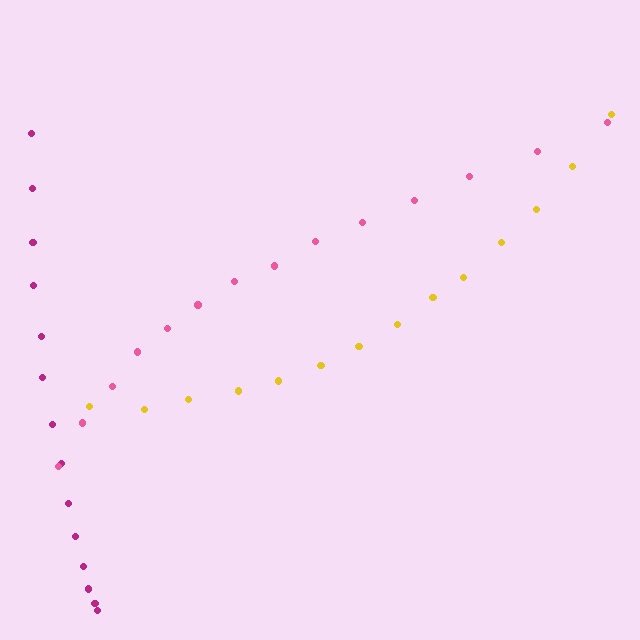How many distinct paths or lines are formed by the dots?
There are 3 distinct paths.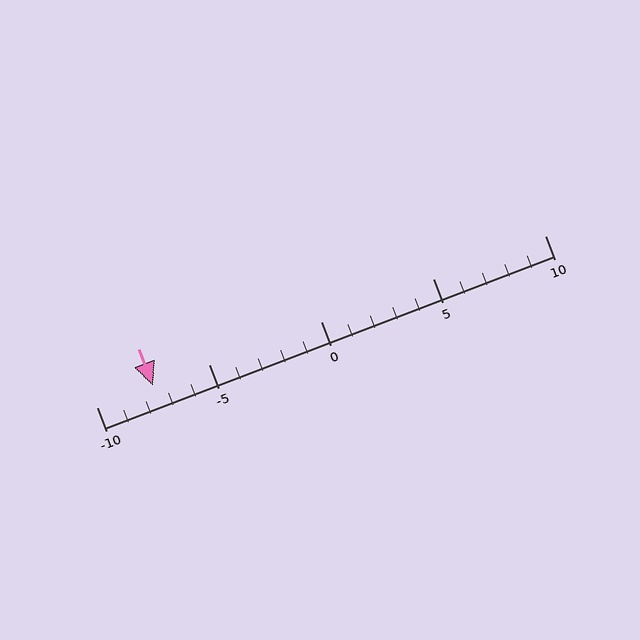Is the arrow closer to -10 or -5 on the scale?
The arrow is closer to -5.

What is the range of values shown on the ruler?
The ruler shows values from -10 to 10.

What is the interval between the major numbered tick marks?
The major tick marks are spaced 5 units apart.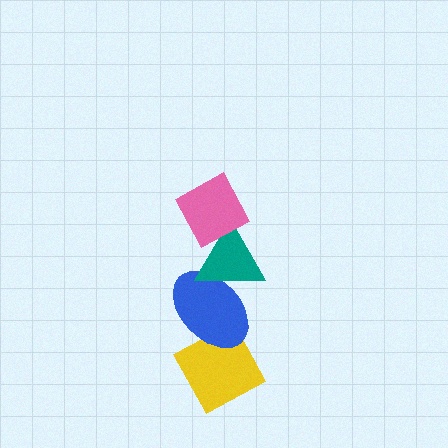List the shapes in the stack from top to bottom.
From top to bottom: the pink diamond, the teal triangle, the blue ellipse, the yellow diamond.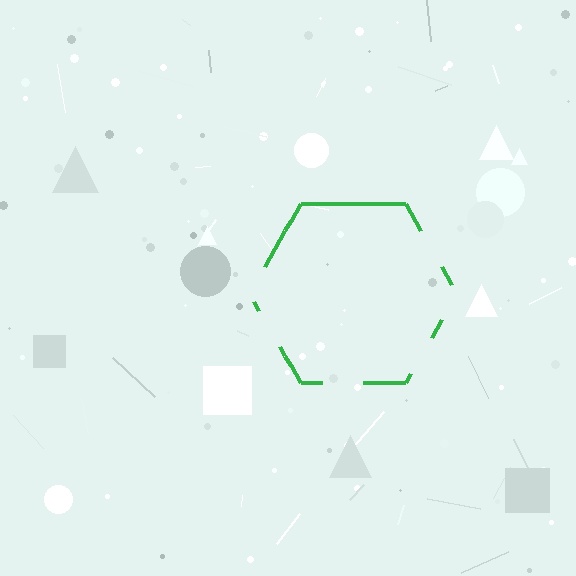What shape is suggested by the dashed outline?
The dashed outline suggests a hexagon.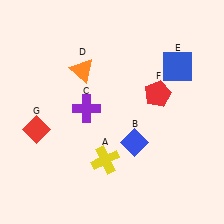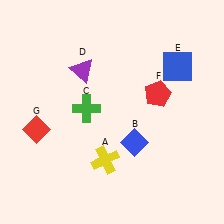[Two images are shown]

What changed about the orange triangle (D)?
In Image 1, D is orange. In Image 2, it changed to purple.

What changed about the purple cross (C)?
In Image 1, C is purple. In Image 2, it changed to green.